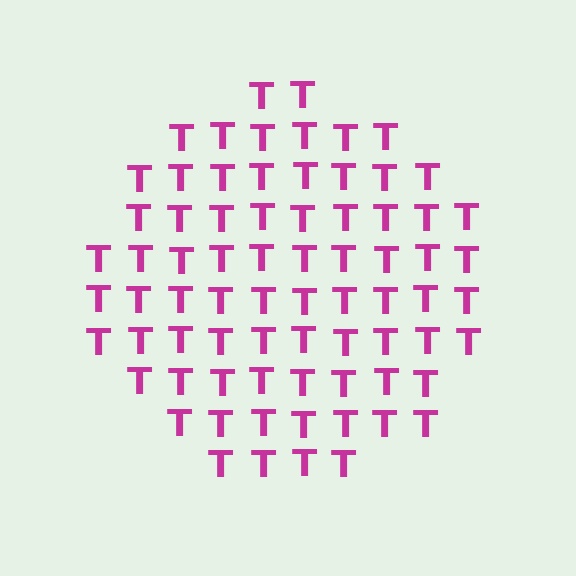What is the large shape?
The large shape is a circle.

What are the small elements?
The small elements are letter T's.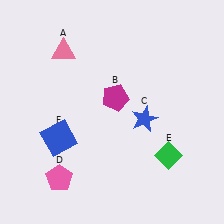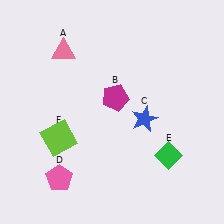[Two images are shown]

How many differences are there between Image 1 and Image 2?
There is 1 difference between the two images.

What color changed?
The square (F) changed from blue in Image 1 to lime in Image 2.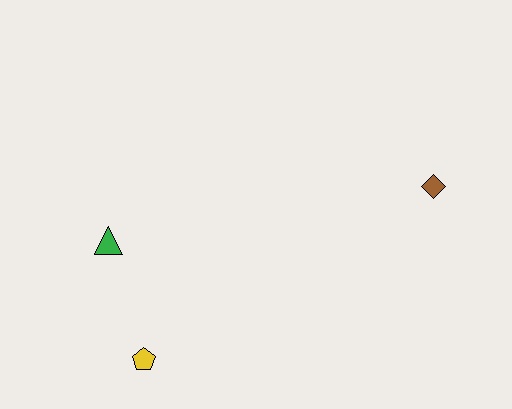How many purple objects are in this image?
There are no purple objects.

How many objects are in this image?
There are 3 objects.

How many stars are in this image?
There are no stars.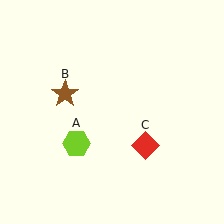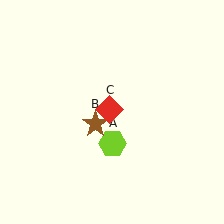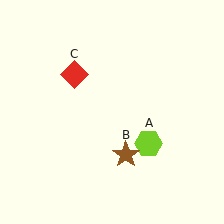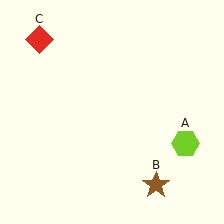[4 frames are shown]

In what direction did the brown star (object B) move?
The brown star (object B) moved down and to the right.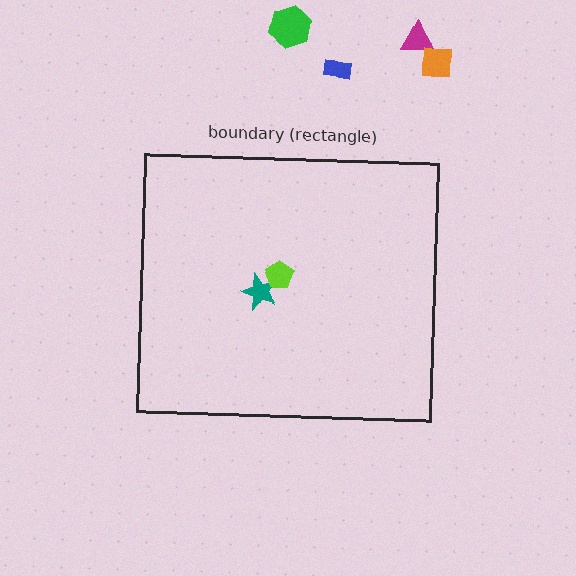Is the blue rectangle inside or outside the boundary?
Outside.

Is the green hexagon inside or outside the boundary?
Outside.